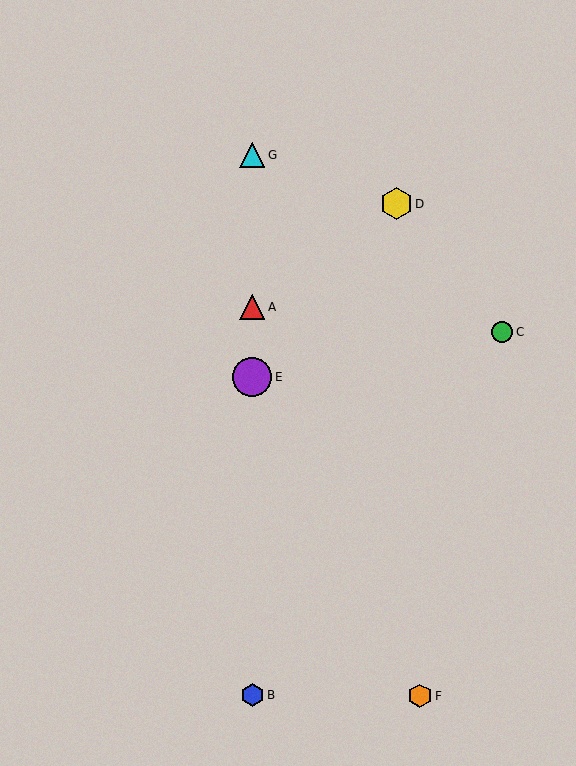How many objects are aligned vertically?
4 objects (A, B, E, G) are aligned vertically.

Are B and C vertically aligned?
No, B is at x≈252 and C is at x≈502.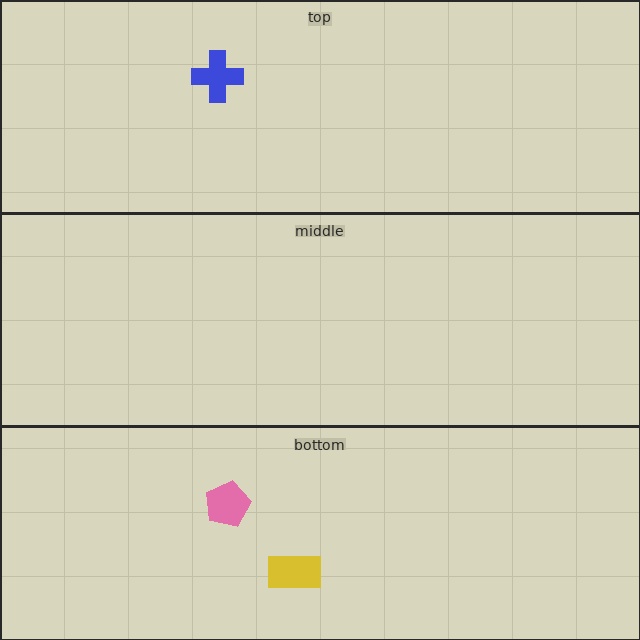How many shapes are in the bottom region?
2.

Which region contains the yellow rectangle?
The bottom region.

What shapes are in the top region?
The blue cross.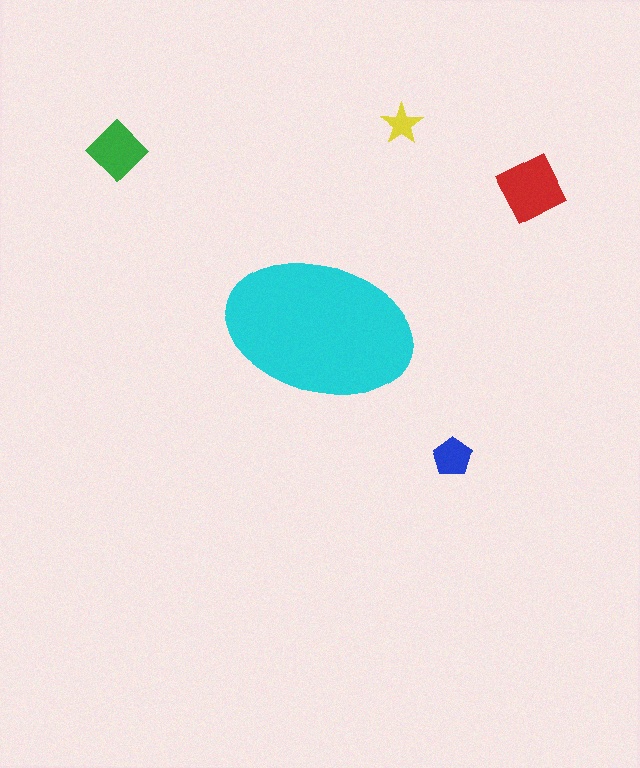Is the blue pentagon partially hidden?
No, the blue pentagon is fully visible.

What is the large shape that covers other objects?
A cyan ellipse.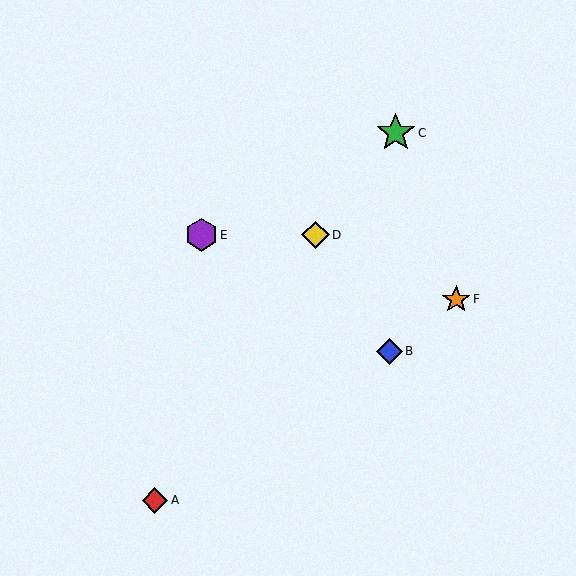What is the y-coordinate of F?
Object F is at y≈299.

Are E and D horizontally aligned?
Yes, both are at y≈235.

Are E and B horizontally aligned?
No, E is at y≈235 and B is at y≈351.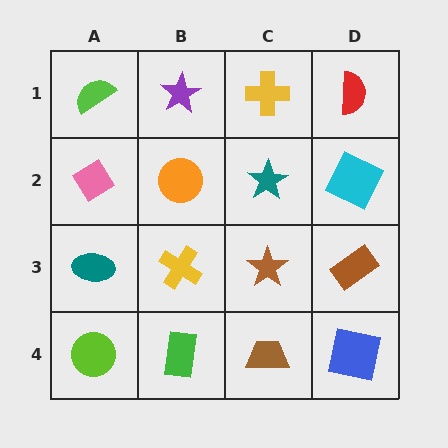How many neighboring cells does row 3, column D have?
3.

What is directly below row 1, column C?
A teal star.